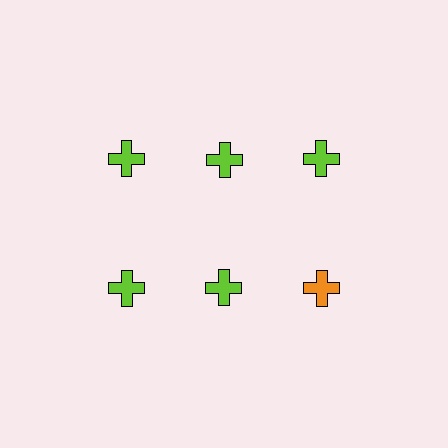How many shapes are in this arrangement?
There are 6 shapes arranged in a grid pattern.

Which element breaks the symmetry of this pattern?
The orange cross in the second row, center column breaks the symmetry. All other shapes are lime crosses.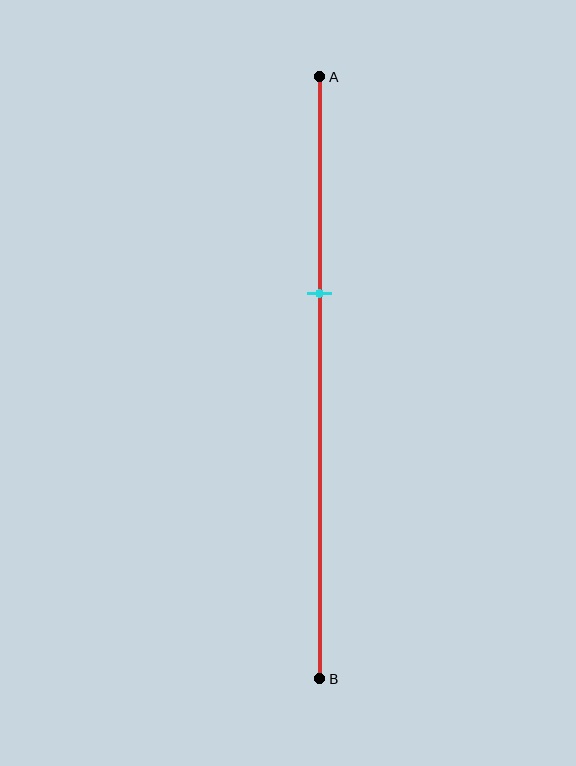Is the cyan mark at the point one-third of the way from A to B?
Yes, the mark is approximately at the one-third point.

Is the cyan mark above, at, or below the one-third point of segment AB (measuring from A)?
The cyan mark is approximately at the one-third point of segment AB.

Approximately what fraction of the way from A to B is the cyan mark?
The cyan mark is approximately 35% of the way from A to B.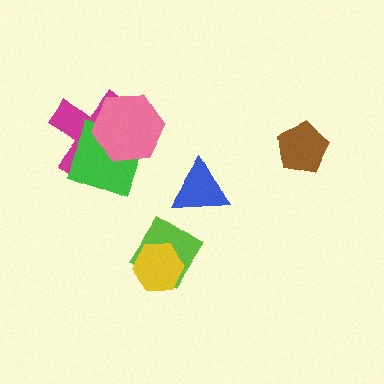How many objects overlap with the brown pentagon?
0 objects overlap with the brown pentagon.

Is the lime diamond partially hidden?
Yes, it is partially covered by another shape.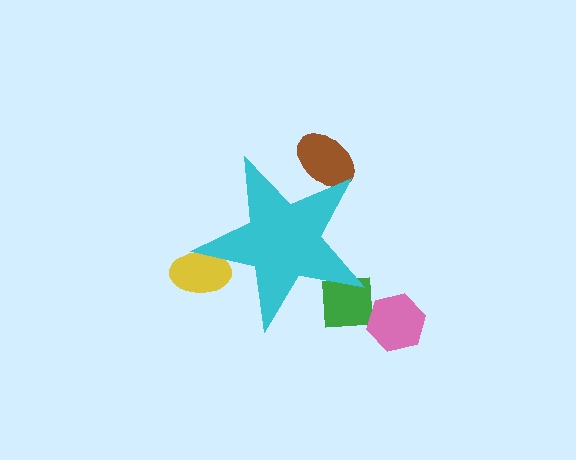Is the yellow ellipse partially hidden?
Yes, the yellow ellipse is partially hidden behind the cyan star.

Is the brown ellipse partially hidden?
Yes, the brown ellipse is partially hidden behind the cyan star.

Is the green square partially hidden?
Yes, the green square is partially hidden behind the cyan star.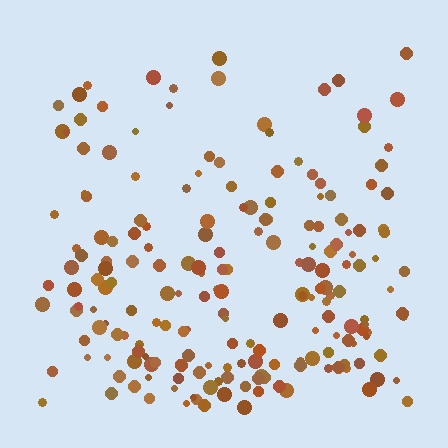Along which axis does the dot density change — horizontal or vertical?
Vertical.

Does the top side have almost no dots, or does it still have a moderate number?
Still a moderate number, just noticeably fewer than the bottom.